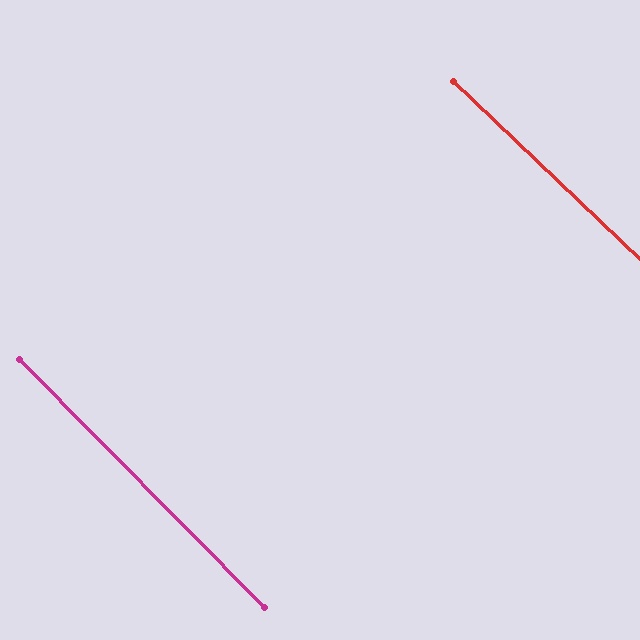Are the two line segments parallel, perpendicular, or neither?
Parallel — their directions differ by only 1.8°.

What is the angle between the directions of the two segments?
Approximately 2 degrees.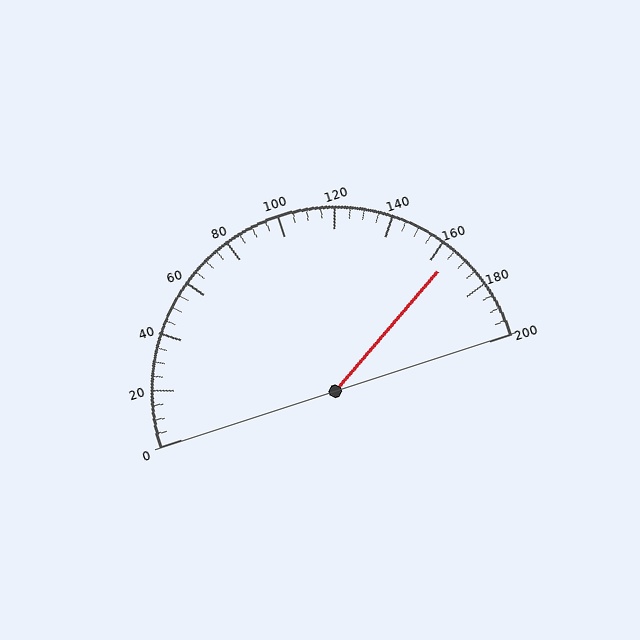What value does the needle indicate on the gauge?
The needle indicates approximately 165.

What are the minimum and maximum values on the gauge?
The gauge ranges from 0 to 200.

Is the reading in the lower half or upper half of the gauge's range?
The reading is in the upper half of the range (0 to 200).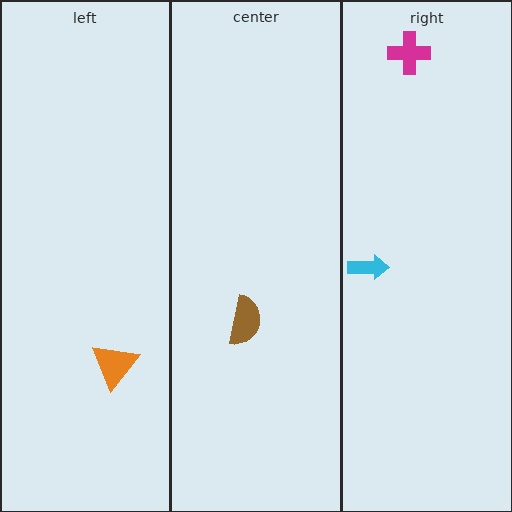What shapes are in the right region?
The magenta cross, the cyan arrow.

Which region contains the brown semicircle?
The center region.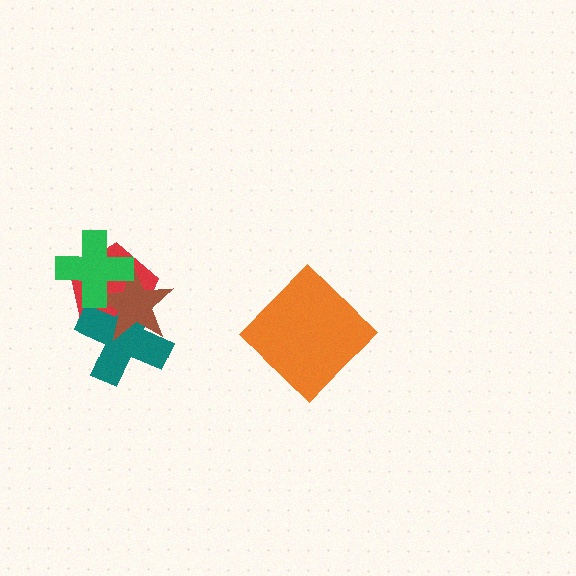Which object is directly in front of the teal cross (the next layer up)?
The brown star is directly in front of the teal cross.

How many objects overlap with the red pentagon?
3 objects overlap with the red pentagon.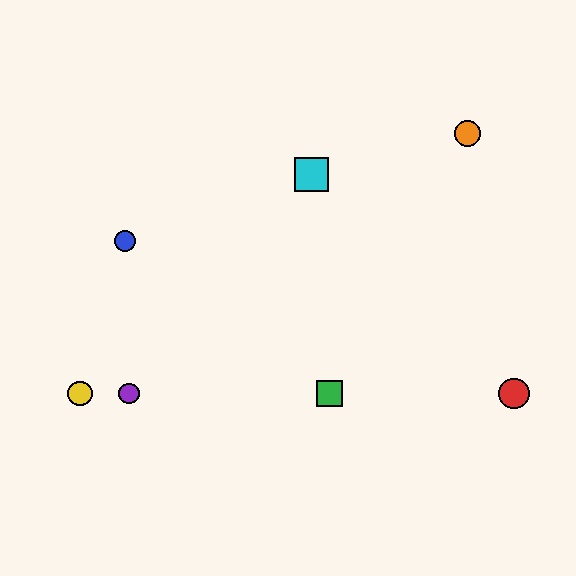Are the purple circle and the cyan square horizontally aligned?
No, the purple circle is at y≈394 and the cyan square is at y≈174.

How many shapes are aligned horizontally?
4 shapes (the red circle, the green square, the yellow circle, the purple circle) are aligned horizontally.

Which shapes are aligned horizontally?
The red circle, the green square, the yellow circle, the purple circle are aligned horizontally.